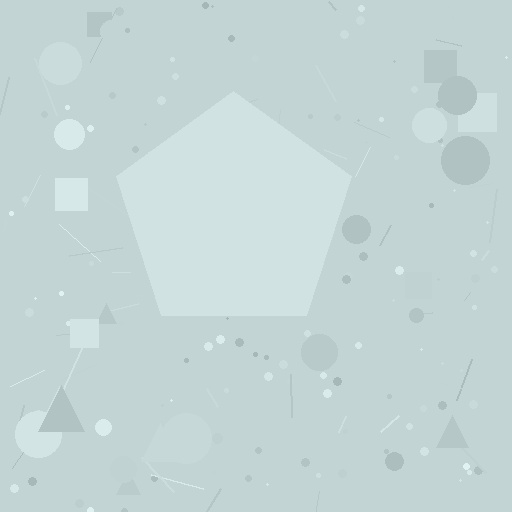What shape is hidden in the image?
A pentagon is hidden in the image.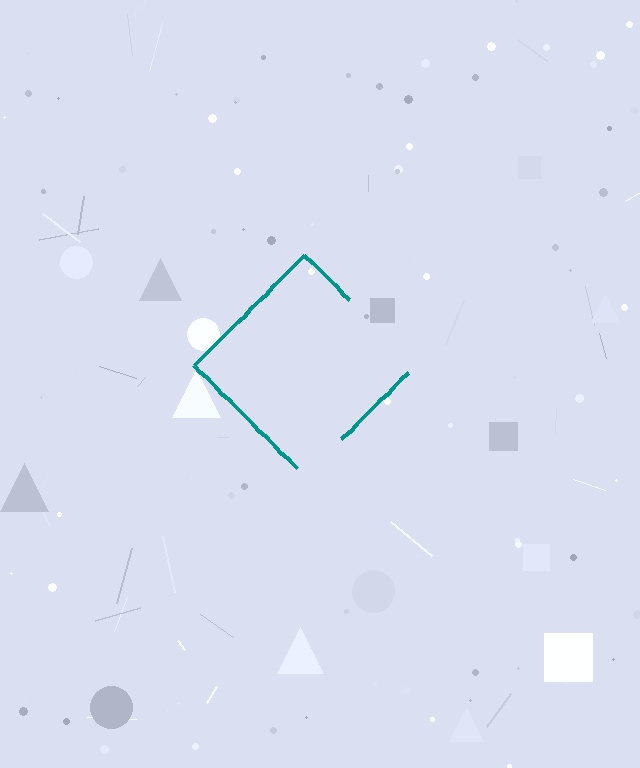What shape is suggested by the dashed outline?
The dashed outline suggests a diamond.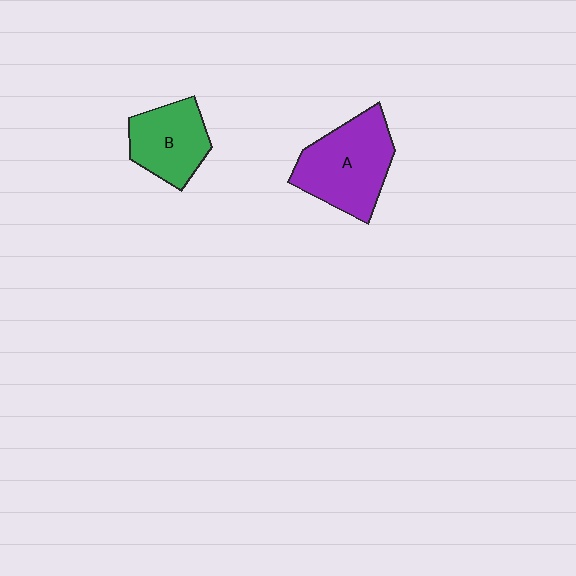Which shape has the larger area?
Shape A (purple).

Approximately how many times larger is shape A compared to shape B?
Approximately 1.4 times.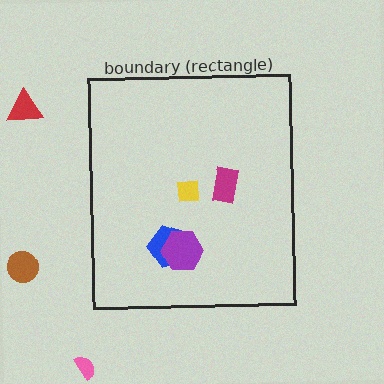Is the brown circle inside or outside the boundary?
Outside.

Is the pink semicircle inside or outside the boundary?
Outside.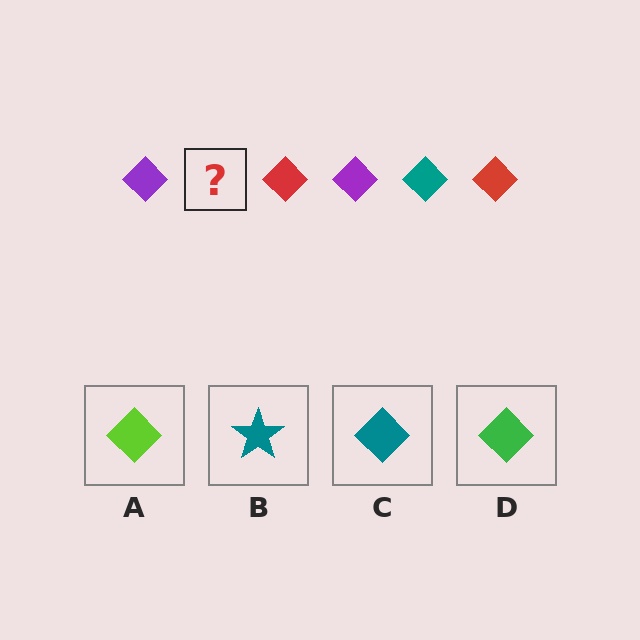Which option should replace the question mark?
Option C.